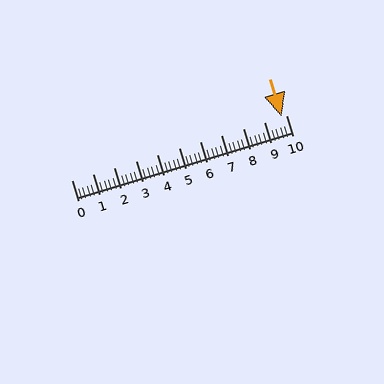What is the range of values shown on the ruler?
The ruler shows values from 0 to 10.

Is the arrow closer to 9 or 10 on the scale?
The arrow is closer to 10.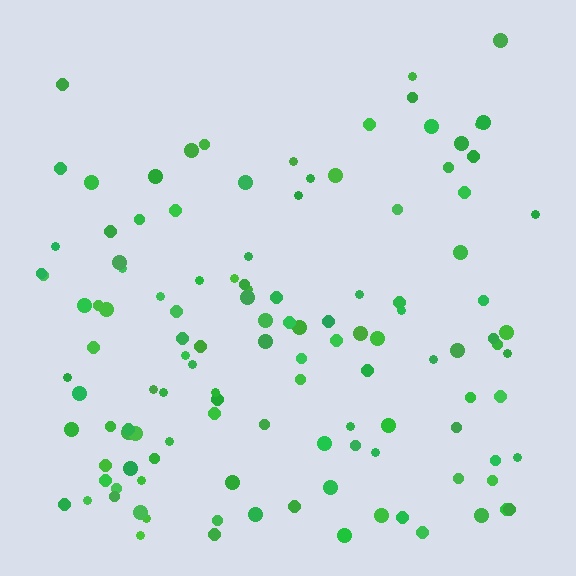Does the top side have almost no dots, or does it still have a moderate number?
Still a moderate number, just noticeably fewer than the bottom.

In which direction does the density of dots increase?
From top to bottom, with the bottom side densest.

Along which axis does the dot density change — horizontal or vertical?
Vertical.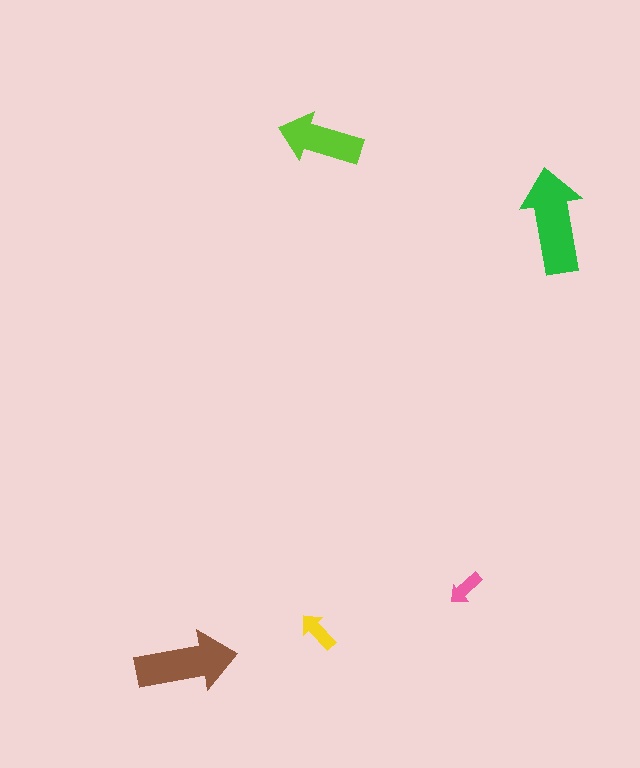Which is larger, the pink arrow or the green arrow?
The green one.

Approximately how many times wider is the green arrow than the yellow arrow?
About 2.5 times wider.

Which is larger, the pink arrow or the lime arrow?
The lime one.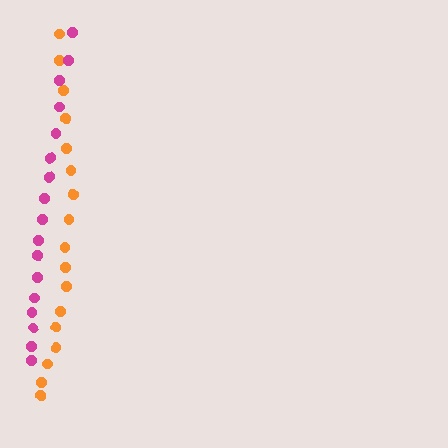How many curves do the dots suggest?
There are 2 distinct paths.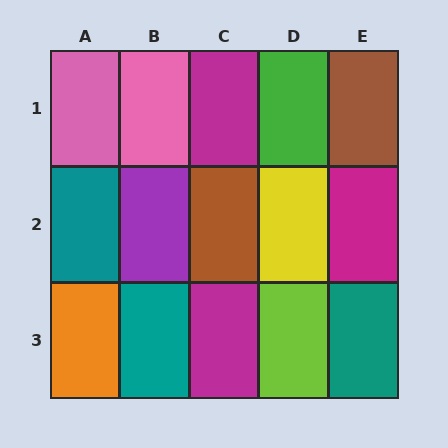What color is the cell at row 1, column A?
Pink.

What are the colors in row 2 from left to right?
Teal, purple, brown, yellow, magenta.